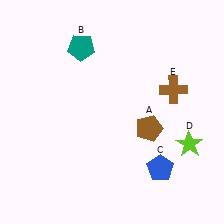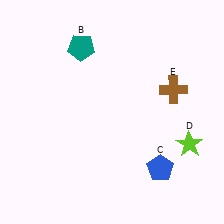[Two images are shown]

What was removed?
The brown pentagon (A) was removed in Image 2.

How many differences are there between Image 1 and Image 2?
There is 1 difference between the two images.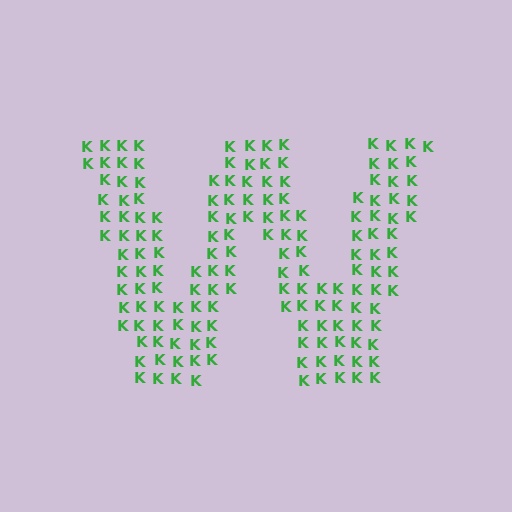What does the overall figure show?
The overall figure shows the letter W.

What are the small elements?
The small elements are letter K's.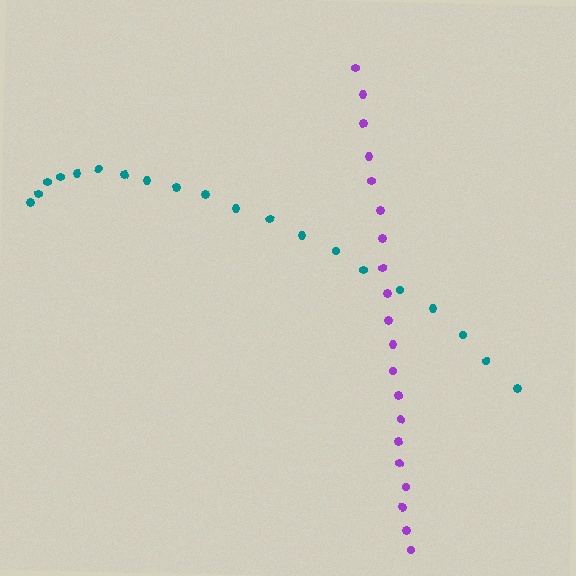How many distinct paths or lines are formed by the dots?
There are 2 distinct paths.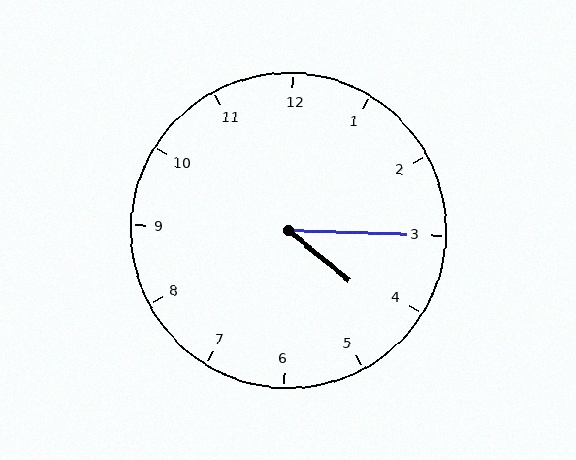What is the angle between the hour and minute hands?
Approximately 38 degrees.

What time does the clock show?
4:15.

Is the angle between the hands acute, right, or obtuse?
It is acute.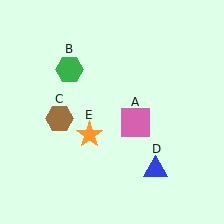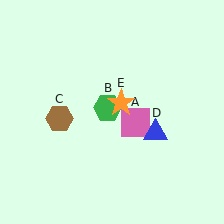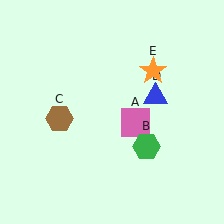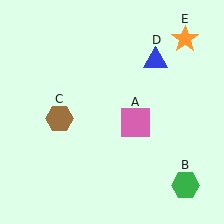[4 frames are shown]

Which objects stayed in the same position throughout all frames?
Pink square (object A) and brown hexagon (object C) remained stationary.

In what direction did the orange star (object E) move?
The orange star (object E) moved up and to the right.